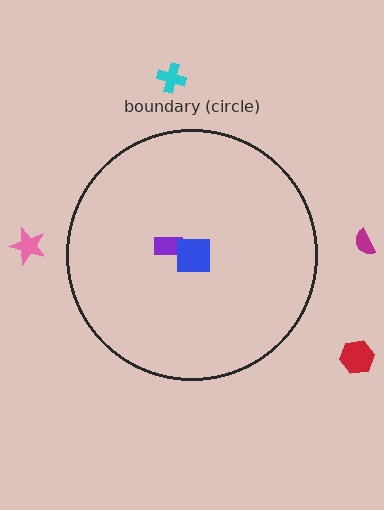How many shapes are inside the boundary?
2 inside, 4 outside.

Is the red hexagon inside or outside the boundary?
Outside.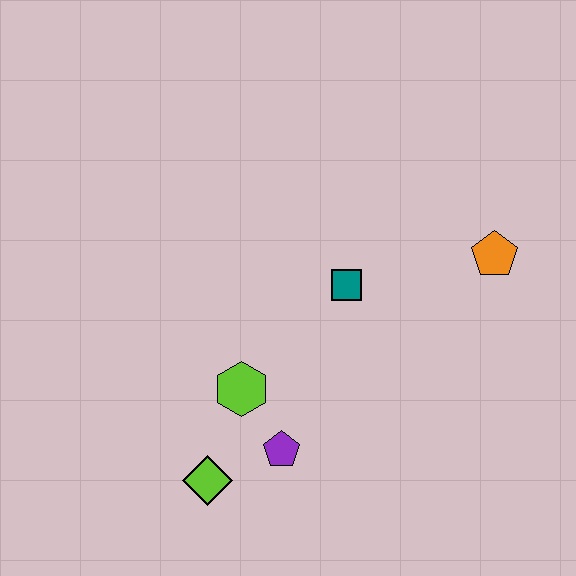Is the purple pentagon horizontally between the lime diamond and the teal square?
Yes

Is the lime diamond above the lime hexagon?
No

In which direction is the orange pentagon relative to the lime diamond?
The orange pentagon is to the right of the lime diamond.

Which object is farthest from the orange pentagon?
The lime diamond is farthest from the orange pentagon.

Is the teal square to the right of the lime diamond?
Yes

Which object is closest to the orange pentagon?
The teal square is closest to the orange pentagon.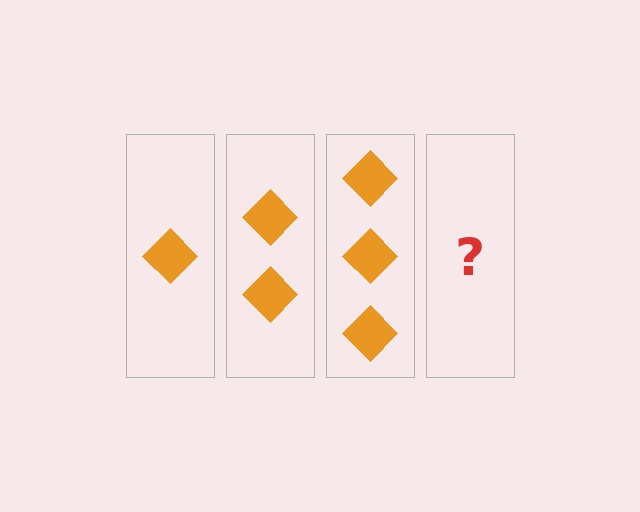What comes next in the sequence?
The next element should be 4 diamonds.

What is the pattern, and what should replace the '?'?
The pattern is that each step adds one more diamond. The '?' should be 4 diamonds.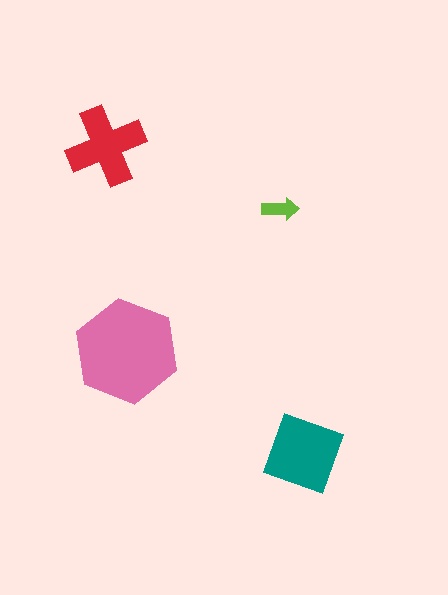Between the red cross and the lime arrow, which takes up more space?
The red cross.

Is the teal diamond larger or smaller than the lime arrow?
Larger.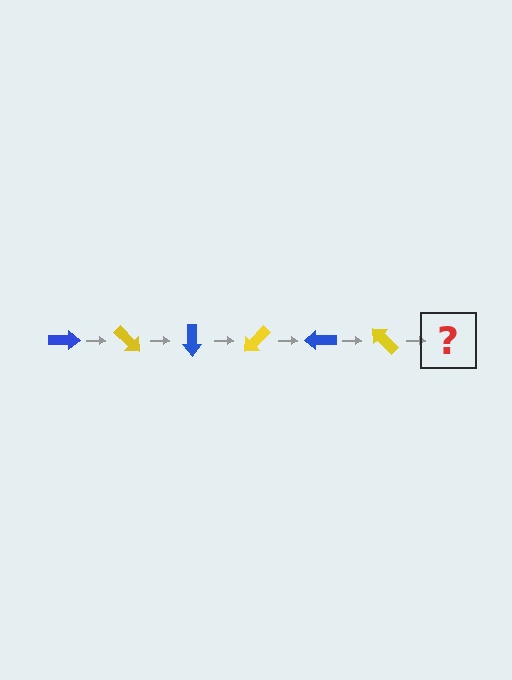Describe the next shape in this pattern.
It should be a blue arrow, rotated 270 degrees from the start.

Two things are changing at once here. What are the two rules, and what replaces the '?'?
The two rules are that it rotates 45 degrees each step and the color cycles through blue and yellow. The '?' should be a blue arrow, rotated 270 degrees from the start.